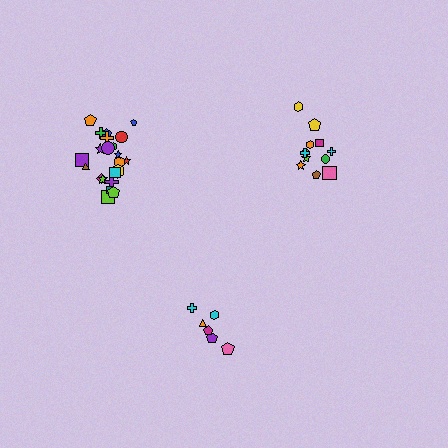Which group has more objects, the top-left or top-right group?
The top-left group.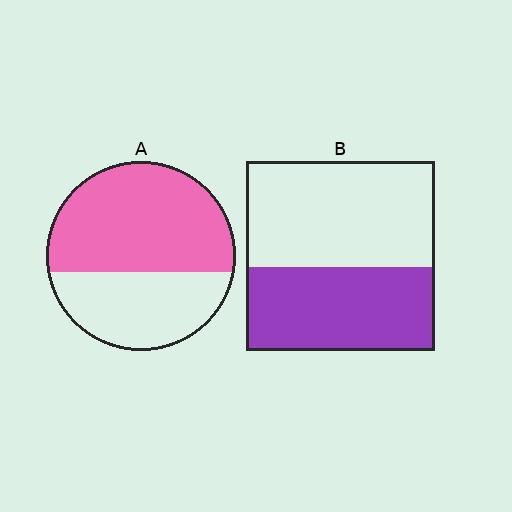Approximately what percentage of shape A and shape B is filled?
A is approximately 60% and B is approximately 45%.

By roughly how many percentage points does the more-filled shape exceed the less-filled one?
By roughly 15 percentage points (A over B).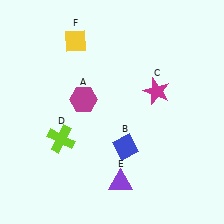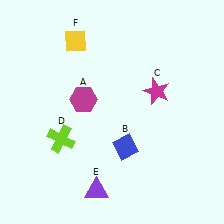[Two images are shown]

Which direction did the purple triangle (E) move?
The purple triangle (E) moved left.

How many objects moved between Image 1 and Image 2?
1 object moved between the two images.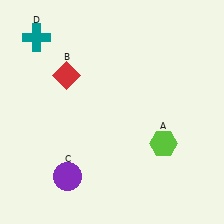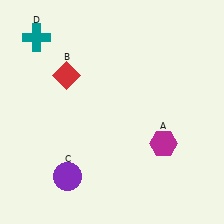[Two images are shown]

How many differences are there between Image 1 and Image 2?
There is 1 difference between the two images.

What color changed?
The hexagon (A) changed from lime in Image 1 to magenta in Image 2.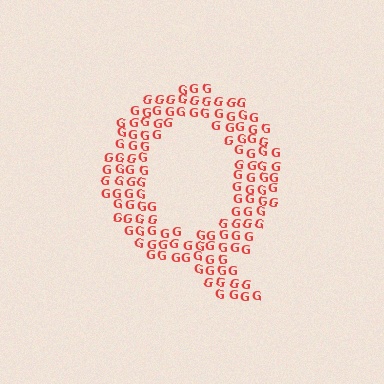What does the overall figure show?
The overall figure shows the letter Q.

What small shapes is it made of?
It is made of small letter G's.